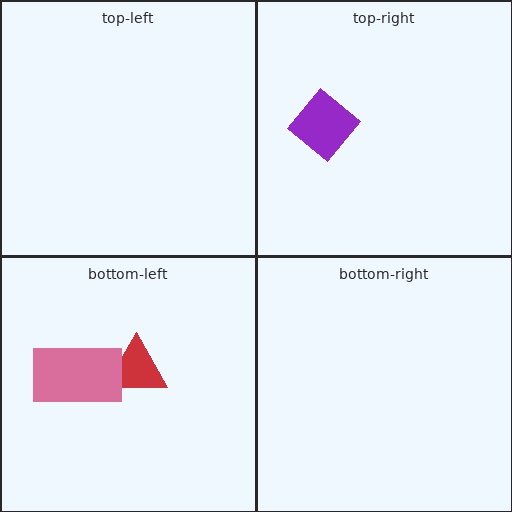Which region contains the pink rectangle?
The bottom-left region.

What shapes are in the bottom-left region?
The red triangle, the pink rectangle.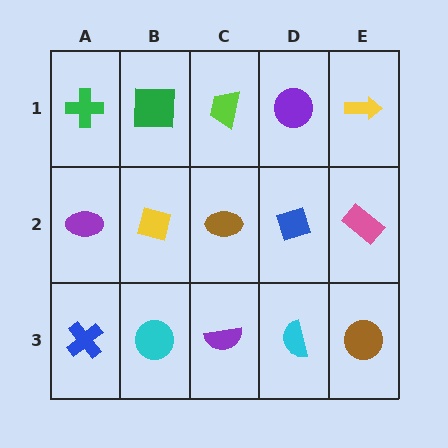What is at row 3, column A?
A blue cross.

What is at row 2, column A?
A purple ellipse.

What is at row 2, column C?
A brown ellipse.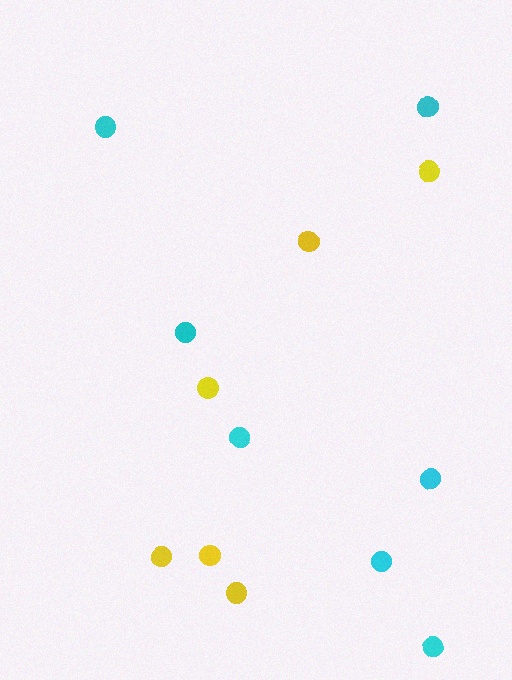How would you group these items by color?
There are 2 groups: one group of yellow circles (6) and one group of cyan circles (7).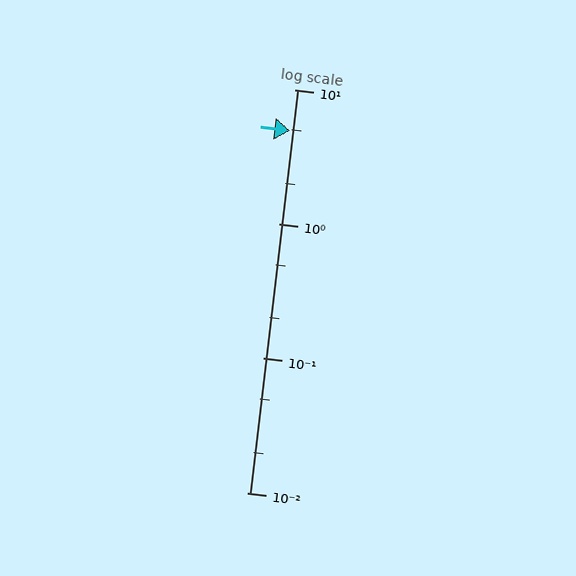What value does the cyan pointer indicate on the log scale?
The pointer indicates approximately 4.9.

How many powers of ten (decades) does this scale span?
The scale spans 3 decades, from 0.01 to 10.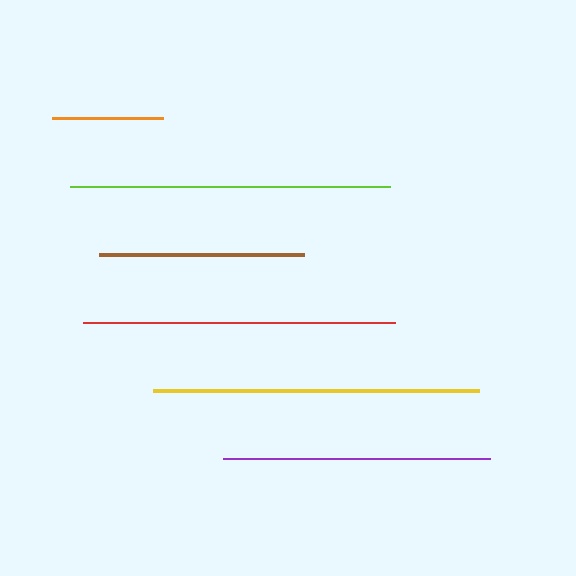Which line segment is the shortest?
The orange line is the shortest at approximately 111 pixels.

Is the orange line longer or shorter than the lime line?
The lime line is longer than the orange line.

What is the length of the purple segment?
The purple segment is approximately 267 pixels long.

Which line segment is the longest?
The yellow line is the longest at approximately 326 pixels.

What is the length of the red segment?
The red segment is approximately 313 pixels long.